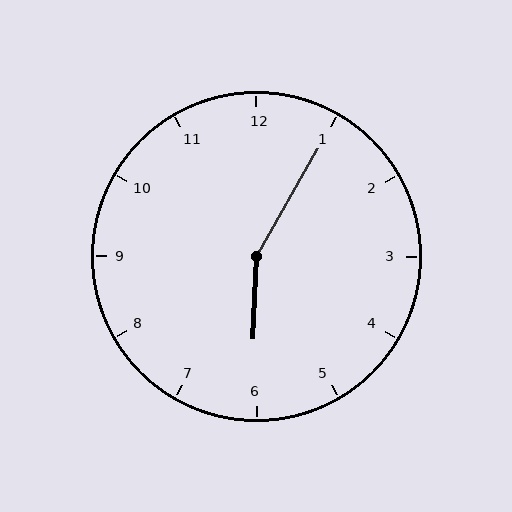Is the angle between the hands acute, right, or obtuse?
It is obtuse.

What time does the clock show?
6:05.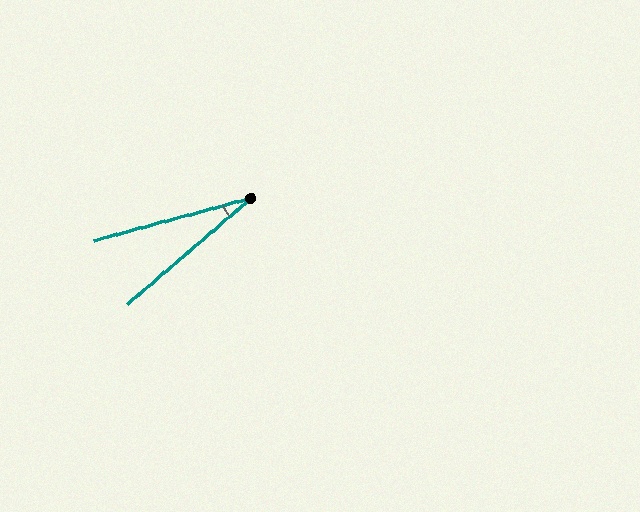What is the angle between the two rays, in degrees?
Approximately 26 degrees.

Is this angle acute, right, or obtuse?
It is acute.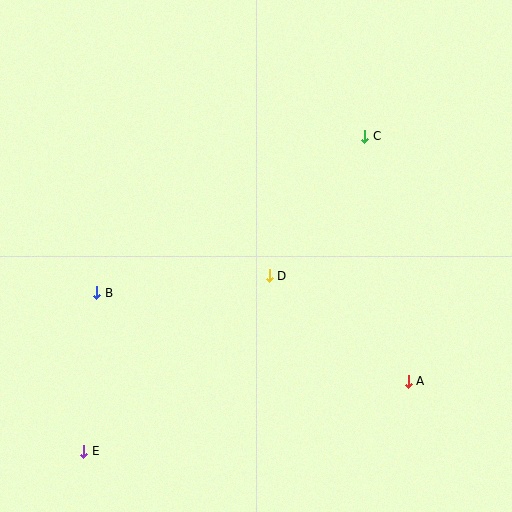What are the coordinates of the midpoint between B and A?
The midpoint between B and A is at (253, 337).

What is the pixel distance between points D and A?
The distance between D and A is 175 pixels.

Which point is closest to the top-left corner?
Point B is closest to the top-left corner.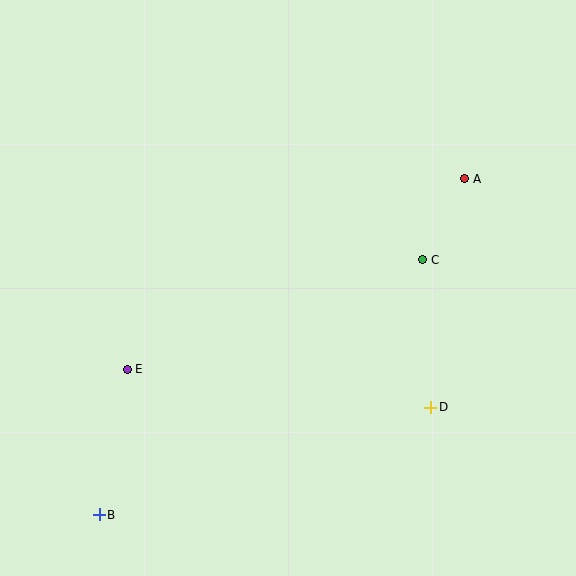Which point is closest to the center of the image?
Point C at (423, 260) is closest to the center.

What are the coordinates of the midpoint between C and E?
The midpoint between C and E is at (275, 315).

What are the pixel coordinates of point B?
Point B is at (99, 515).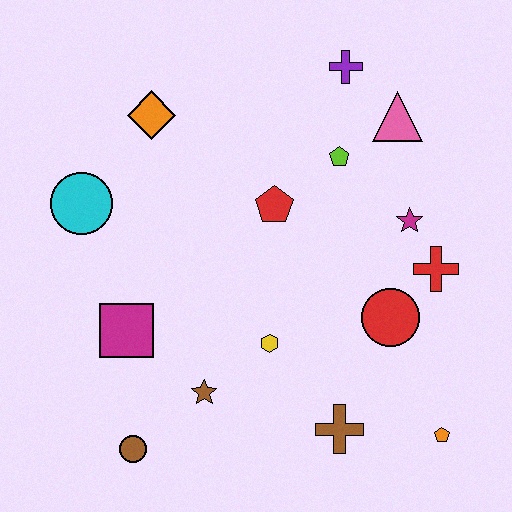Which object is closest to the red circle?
The red cross is closest to the red circle.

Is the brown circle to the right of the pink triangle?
No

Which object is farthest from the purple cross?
The brown circle is farthest from the purple cross.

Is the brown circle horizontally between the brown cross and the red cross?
No